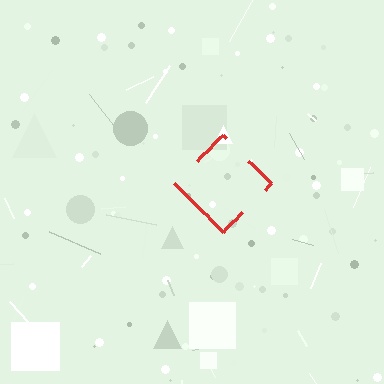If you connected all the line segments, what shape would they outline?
They would outline a diamond.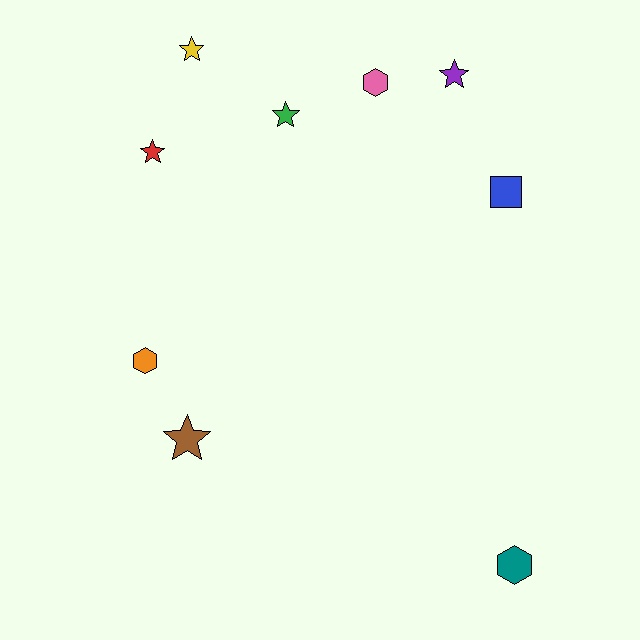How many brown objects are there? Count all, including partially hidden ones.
There is 1 brown object.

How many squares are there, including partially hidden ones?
There is 1 square.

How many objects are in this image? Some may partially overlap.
There are 9 objects.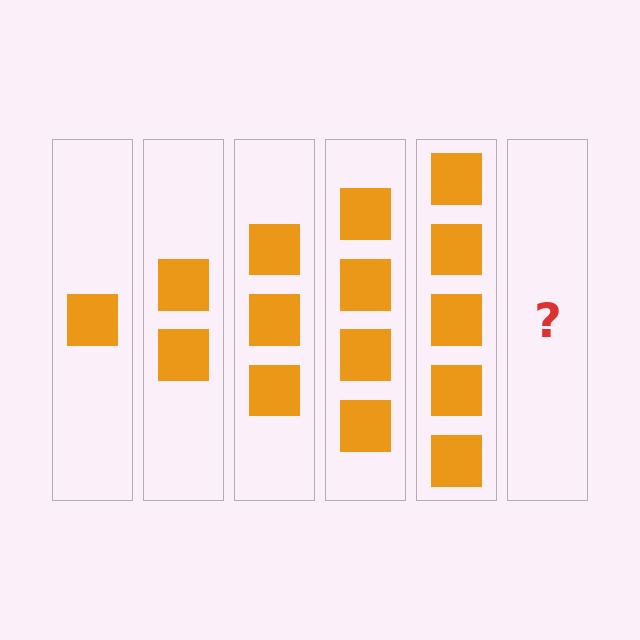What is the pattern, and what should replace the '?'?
The pattern is that each step adds one more square. The '?' should be 6 squares.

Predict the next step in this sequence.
The next step is 6 squares.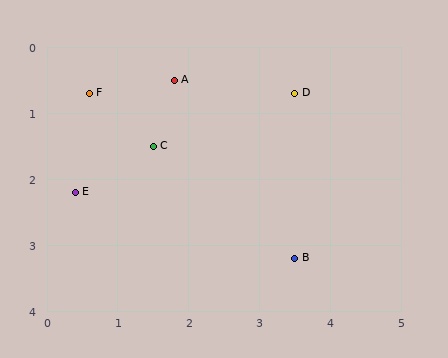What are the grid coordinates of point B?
Point B is at approximately (3.5, 3.2).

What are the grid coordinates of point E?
Point E is at approximately (0.4, 2.2).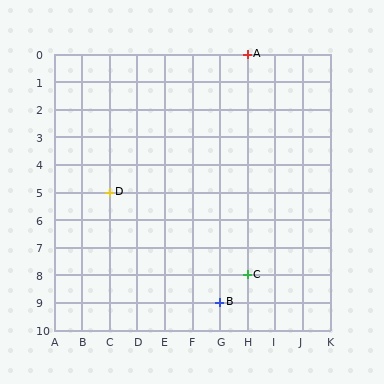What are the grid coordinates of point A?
Point A is at grid coordinates (H, 0).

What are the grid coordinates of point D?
Point D is at grid coordinates (C, 5).